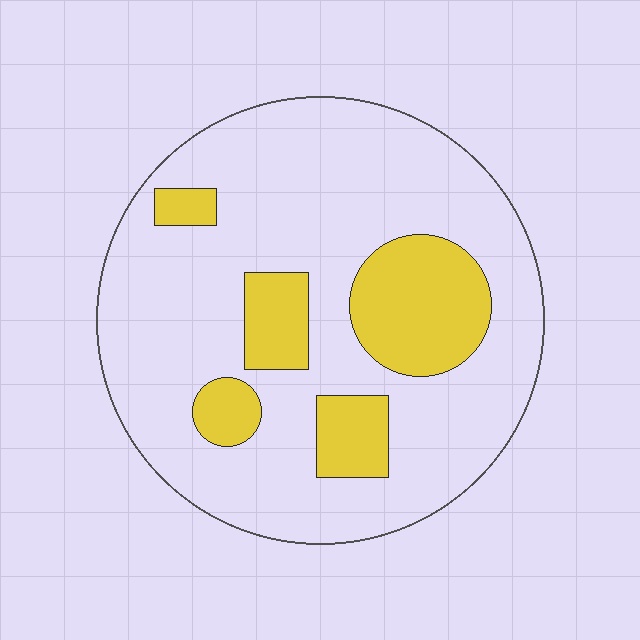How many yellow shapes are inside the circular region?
5.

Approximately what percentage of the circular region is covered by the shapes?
Approximately 20%.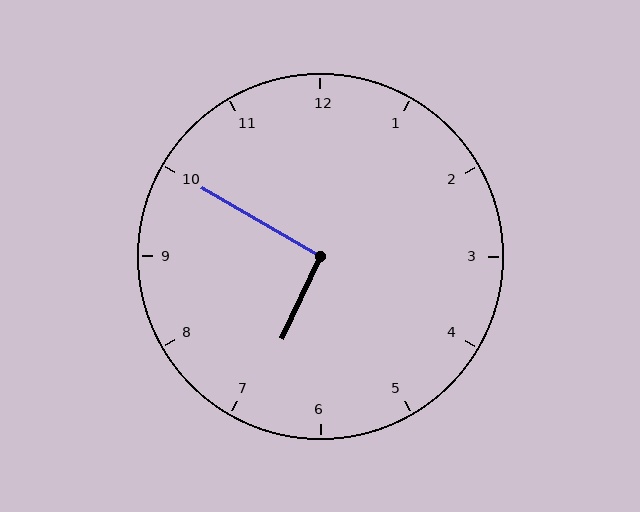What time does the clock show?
6:50.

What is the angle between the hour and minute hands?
Approximately 95 degrees.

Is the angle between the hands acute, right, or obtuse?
It is right.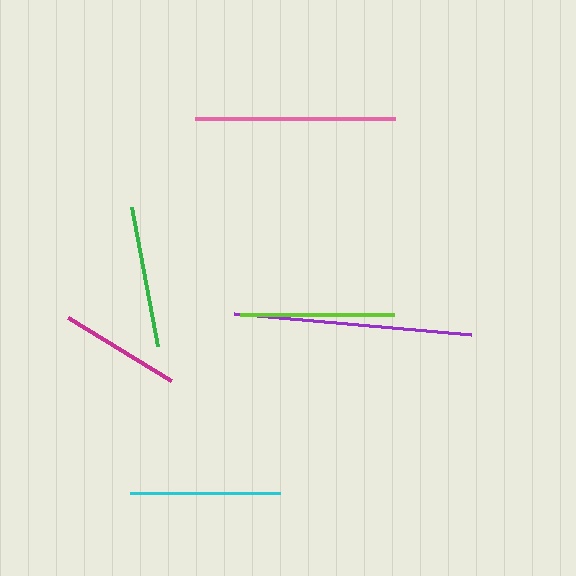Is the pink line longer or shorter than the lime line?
The pink line is longer than the lime line.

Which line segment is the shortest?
The magenta line is the shortest at approximately 122 pixels.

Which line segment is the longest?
The purple line is the longest at approximately 238 pixels.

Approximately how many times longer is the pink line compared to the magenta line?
The pink line is approximately 1.6 times the length of the magenta line.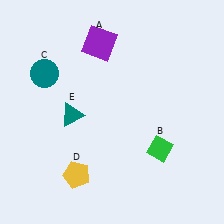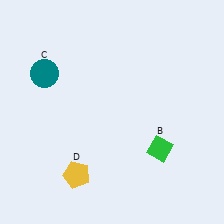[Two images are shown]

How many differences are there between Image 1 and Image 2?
There are 2 differences between the two images.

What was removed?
The teal triangle (E), the purple square (A) were removed in Image 2.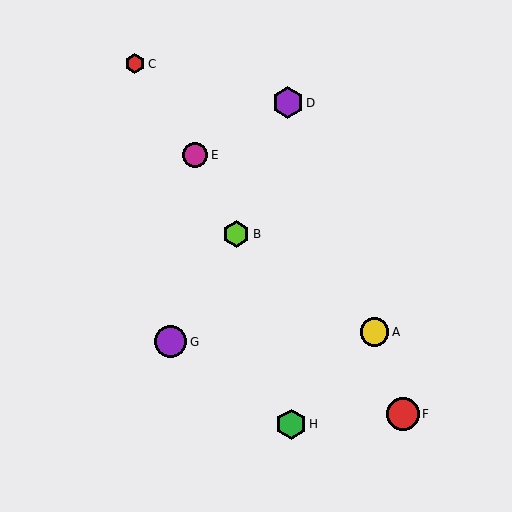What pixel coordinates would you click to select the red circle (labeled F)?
Click at (403, 414) to select the red circle F.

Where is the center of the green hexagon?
The center of the green hexagon is at (291, 424).